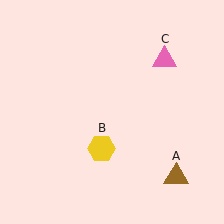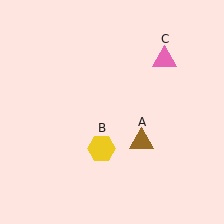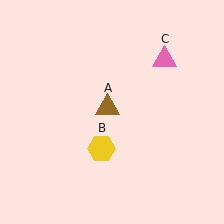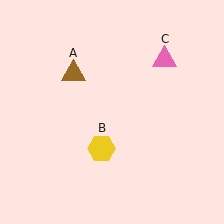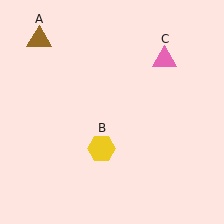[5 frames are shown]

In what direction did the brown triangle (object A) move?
The brown triangle (object A) moved up and to the left.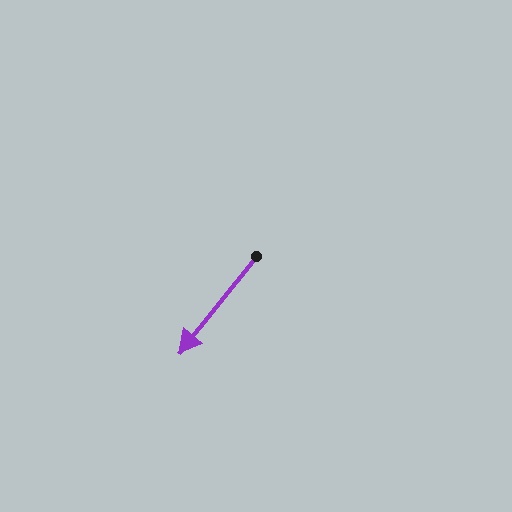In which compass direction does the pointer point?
Southwest.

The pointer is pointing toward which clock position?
Roughly 7 o'clock.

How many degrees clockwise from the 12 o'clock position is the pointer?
Approximately 218 degrees.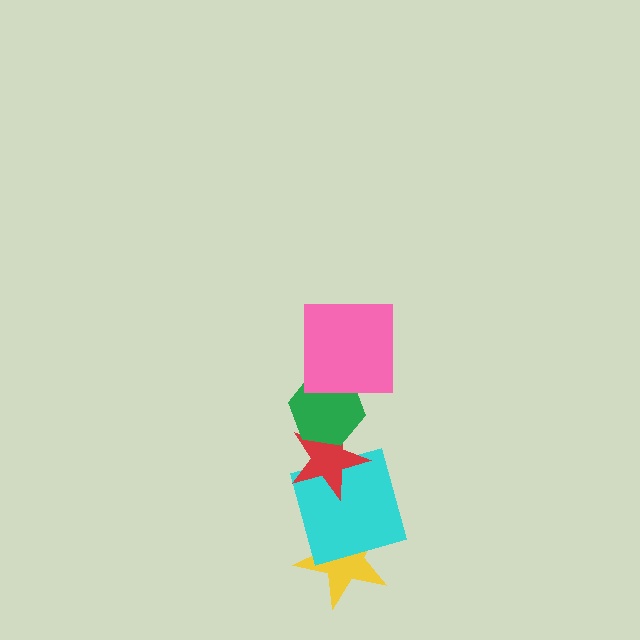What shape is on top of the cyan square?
The red star is on top of the cyan square.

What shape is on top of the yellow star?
The cyan square is on top of the yellow star.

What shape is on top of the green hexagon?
The pink square is on top of the green hexagon.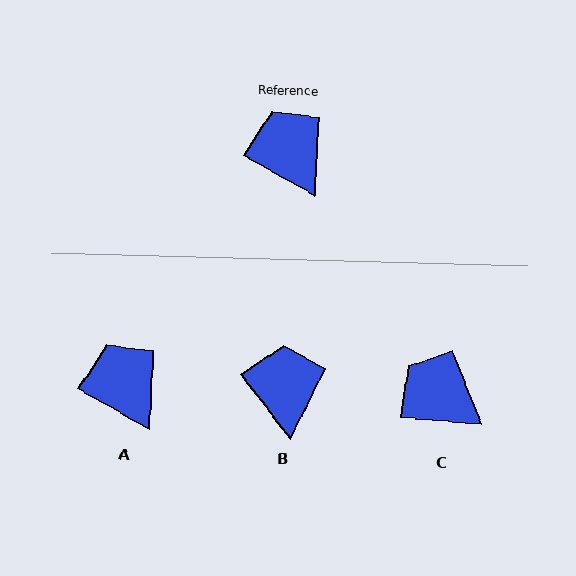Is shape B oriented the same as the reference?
No, it is off by about 23 degrees.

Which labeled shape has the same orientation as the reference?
A.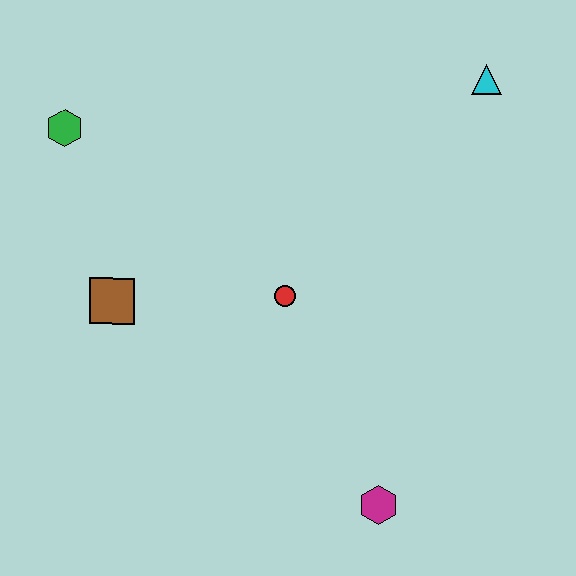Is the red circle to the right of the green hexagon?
Yes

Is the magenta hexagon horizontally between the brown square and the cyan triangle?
Yes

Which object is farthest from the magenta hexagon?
The green hexagon is farthest from the magenta hexagon.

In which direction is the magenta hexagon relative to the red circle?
The magenta hexagon is below the red circle.